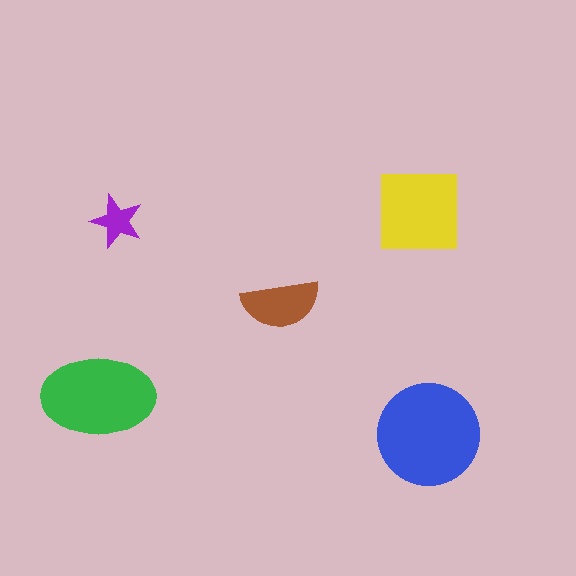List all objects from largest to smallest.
The blue circle, the green ellipse, the yellow square, the brown semicircle, the purple star.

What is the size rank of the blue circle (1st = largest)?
1st.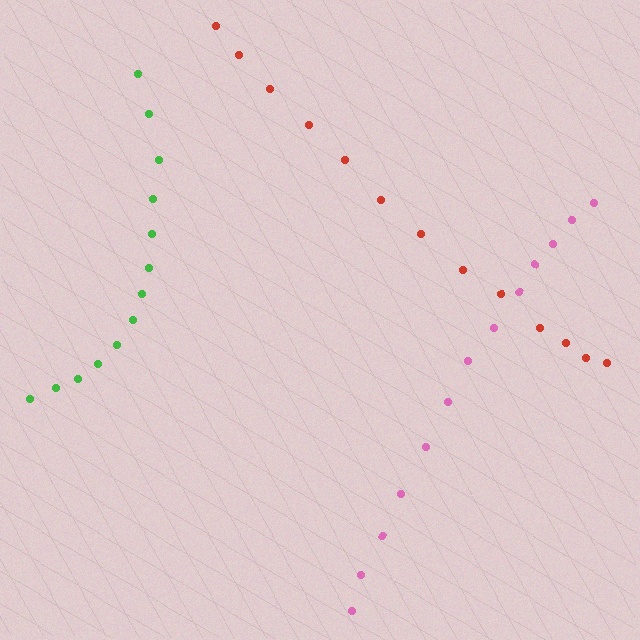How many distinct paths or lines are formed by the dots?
There are 3 distinct paths.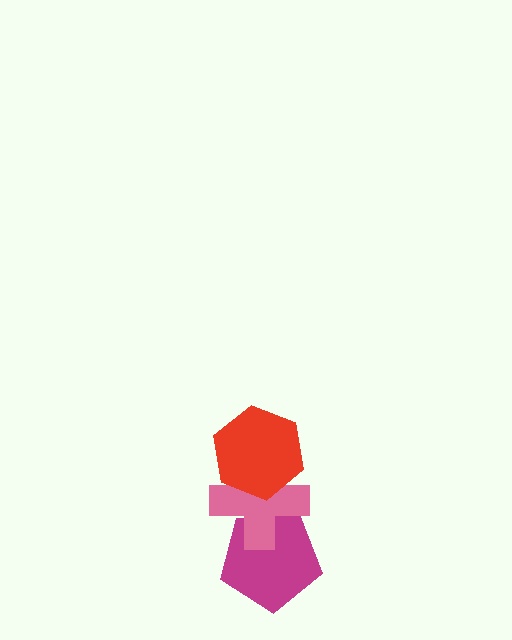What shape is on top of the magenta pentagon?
The pink cross is on top of the magenta pentagon.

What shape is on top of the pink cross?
The red hexagon is on top of the pink cross.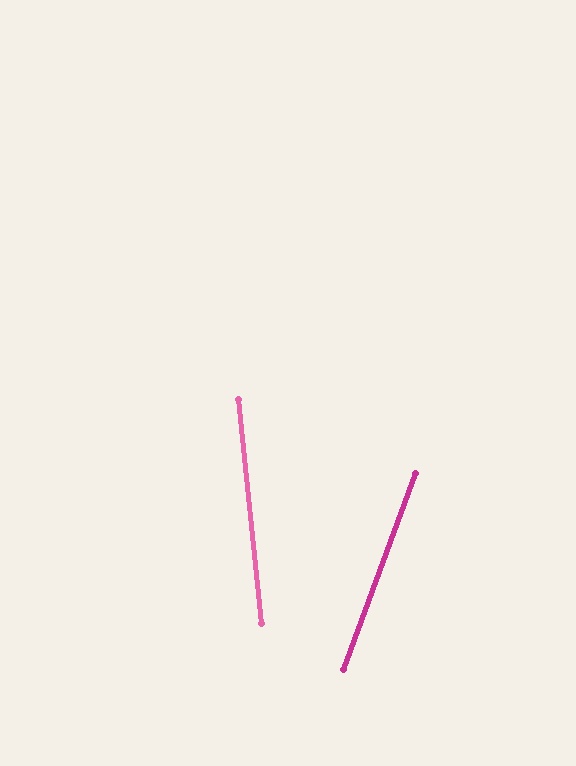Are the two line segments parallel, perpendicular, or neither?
Neither parallel nor perpendicular — they differ by about 26°.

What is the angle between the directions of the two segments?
Approximately 26 degrees.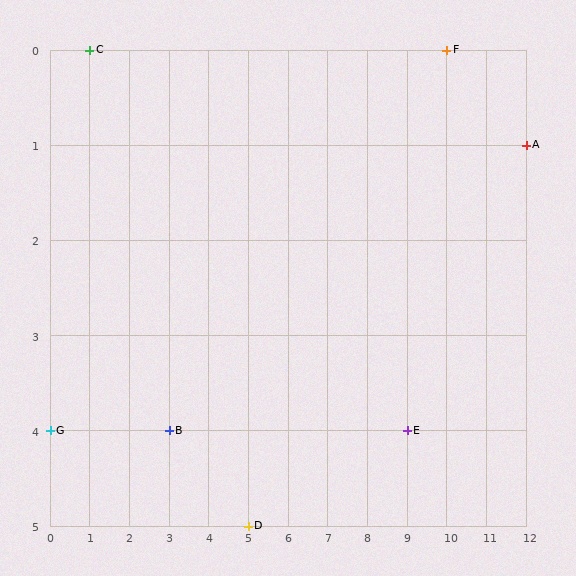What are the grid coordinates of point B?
Point B is at grid coordinates (3, 4).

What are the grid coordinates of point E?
Point E is at grid coordinates (9, 4).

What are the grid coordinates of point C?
Point C is at grid coordinates (1, 0).